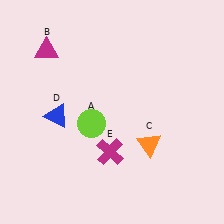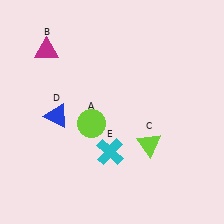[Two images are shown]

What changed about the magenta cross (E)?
In Image 1, E is magenta. In Image 2, it changed to cyan.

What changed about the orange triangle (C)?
In Image 1, C is orange. In Image 2, it changed to lime.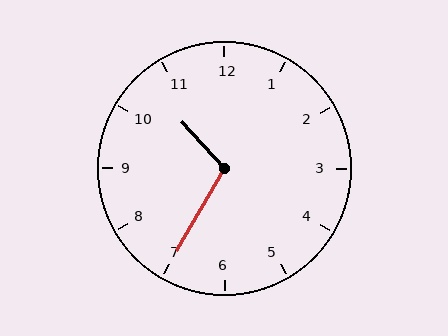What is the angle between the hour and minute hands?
Approximately 108 degrees.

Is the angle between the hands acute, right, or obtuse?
It is obtuse.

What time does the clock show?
10:35.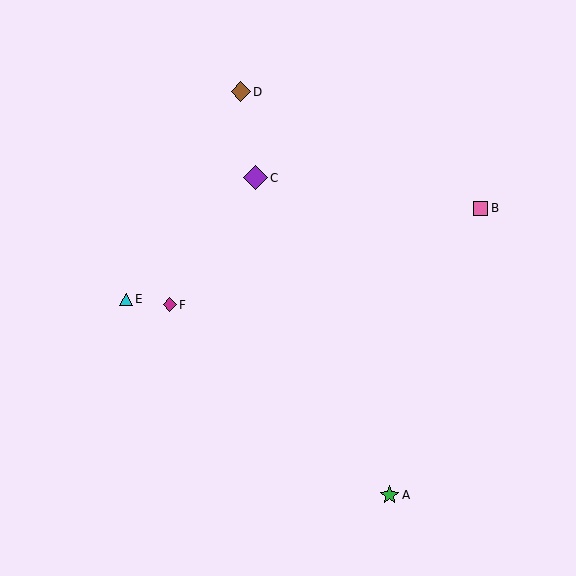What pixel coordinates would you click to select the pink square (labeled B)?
Click at (480, 208) to select the pink square B.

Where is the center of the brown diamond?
The center of the brown diamond is at (241, 92).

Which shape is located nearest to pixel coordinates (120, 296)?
The cyan triangle (labeled E) at (126, 299) is nearest to that location.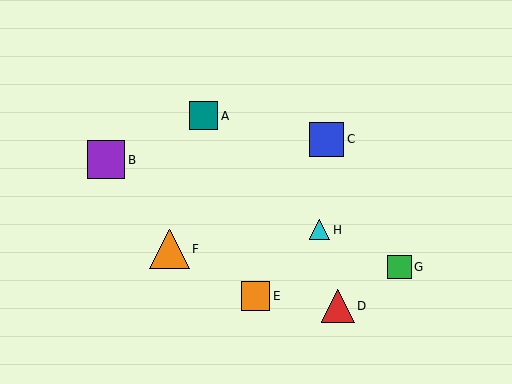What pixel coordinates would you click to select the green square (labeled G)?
Click at (400, 267) to select the green square G.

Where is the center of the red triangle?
The center of the red triangle is at (338, 306).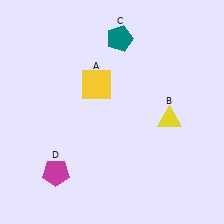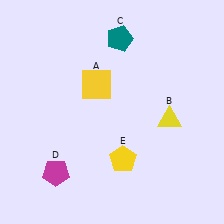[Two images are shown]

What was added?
A yellow pentagon (E) was added in Image 2.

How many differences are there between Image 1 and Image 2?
There is 1 difference between the two images.